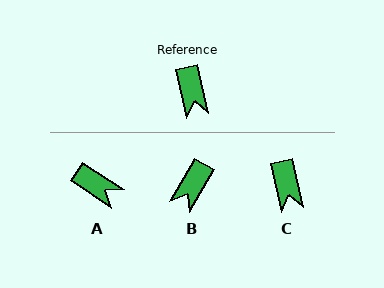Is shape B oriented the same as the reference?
No, it is off by about 42 degrees.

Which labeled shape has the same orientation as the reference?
C.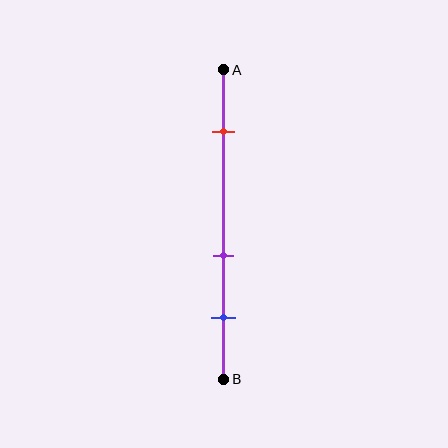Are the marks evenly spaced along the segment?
No, the marks are not evenly spaced.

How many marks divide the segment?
There are 3 marks dividing the segment.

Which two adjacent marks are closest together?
The purple and blue marks are the closest adjacent pair.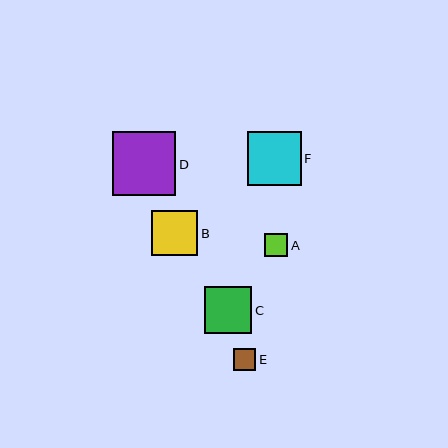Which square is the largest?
Square D is the largest with a size of approximately 63 pixels.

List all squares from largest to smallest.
From largest to smallest: D, F, C, B, A, E.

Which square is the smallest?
Square E is the smallest with a size of approximately 22 pixels.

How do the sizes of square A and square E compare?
Square A and square E are approximately the same size.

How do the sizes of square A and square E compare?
Square A and square E are approximately the same size.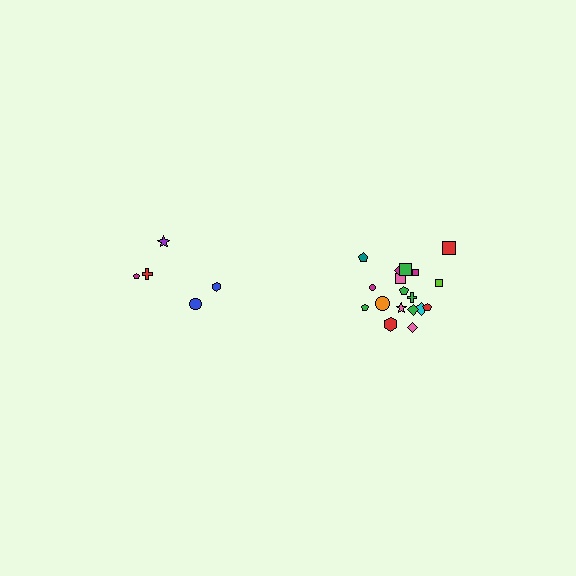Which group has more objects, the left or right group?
The right group.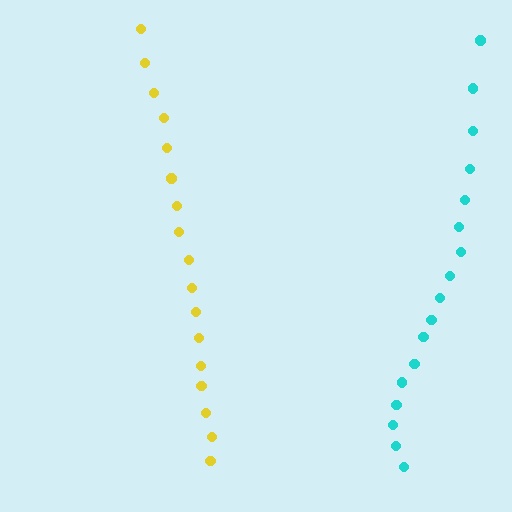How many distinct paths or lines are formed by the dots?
There are 2 distinct paths.